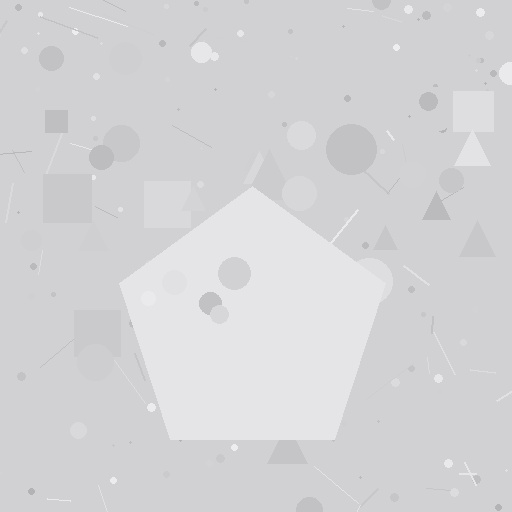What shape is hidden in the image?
A pentagon is hidden in the image.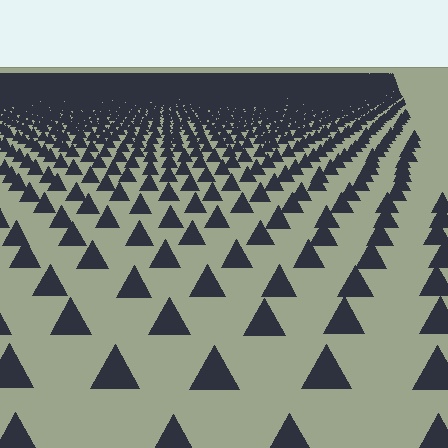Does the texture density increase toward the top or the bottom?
Density increases toward the top.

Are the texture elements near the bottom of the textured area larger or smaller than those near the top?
Larger. Near the bottom, elements are closer to the viewer and appear at a bigger on-screen size.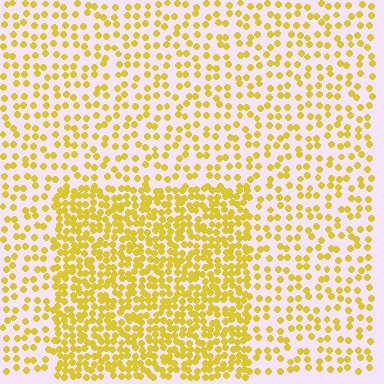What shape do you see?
I see a rectangle.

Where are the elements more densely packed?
The elements are more densely packed inside the rectangle boundary.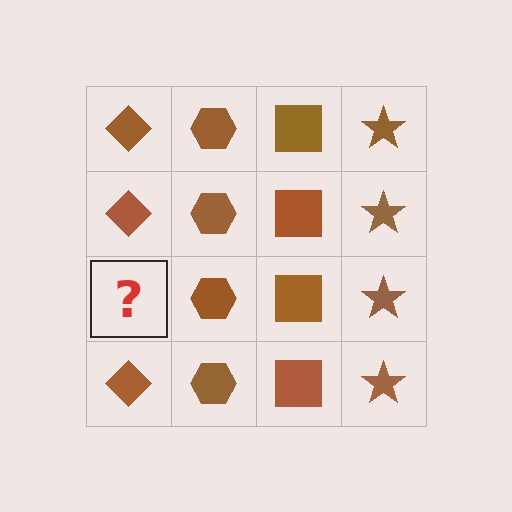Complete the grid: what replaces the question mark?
The question mark should be replaced with a brown diamond.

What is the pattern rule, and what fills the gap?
The rule is that each column has a consistent shape. The gap should be filled with a brown diamond.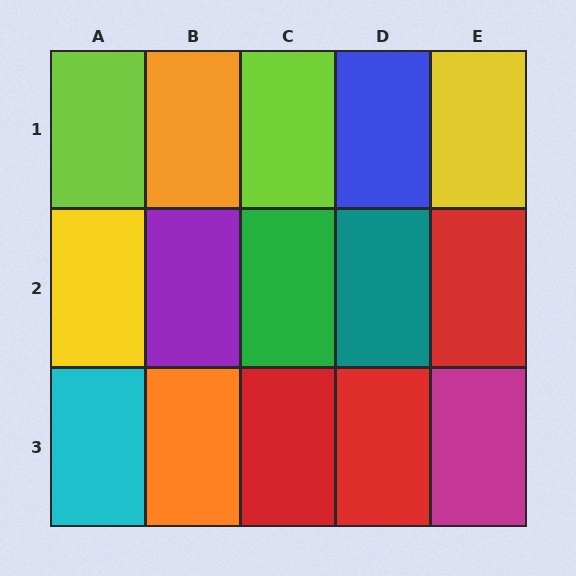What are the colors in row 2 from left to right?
Yellow, purple, green, teal, red.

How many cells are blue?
1 cell is blue.